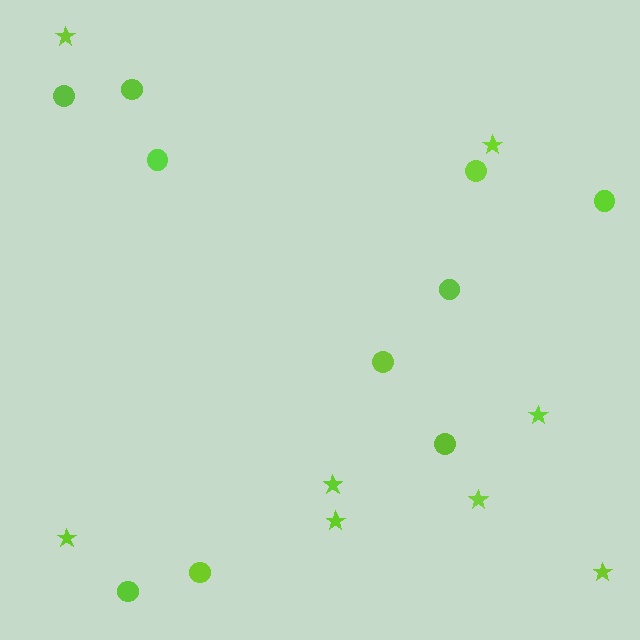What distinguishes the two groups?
There are 2 groups: one group of circles (10) and one group of stars (8).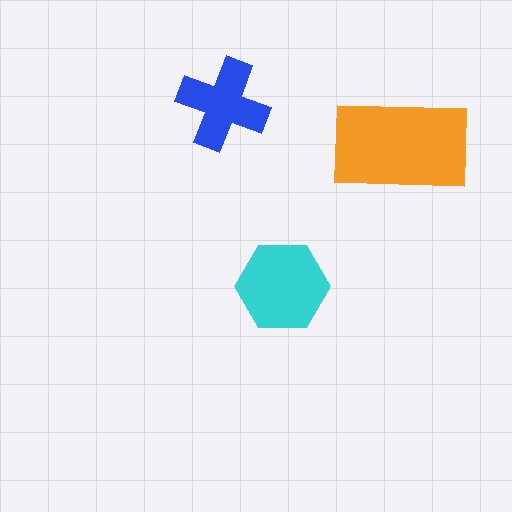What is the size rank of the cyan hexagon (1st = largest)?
2nd.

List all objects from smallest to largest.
The blue cross, the cyan hexagon, the orange rectangle.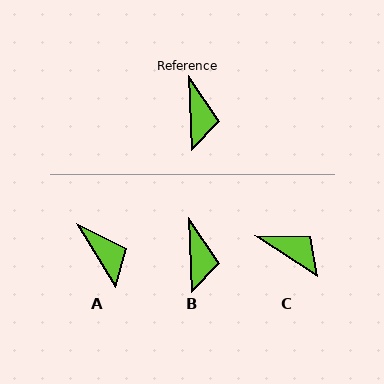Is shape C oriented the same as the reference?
No, it is off by about 55 degrees.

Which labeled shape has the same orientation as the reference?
B.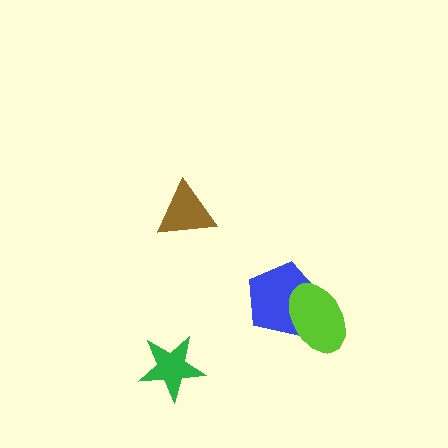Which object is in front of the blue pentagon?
The lime ellipse is in front of the blue pentagon.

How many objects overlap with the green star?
0 objects overlap with the green star.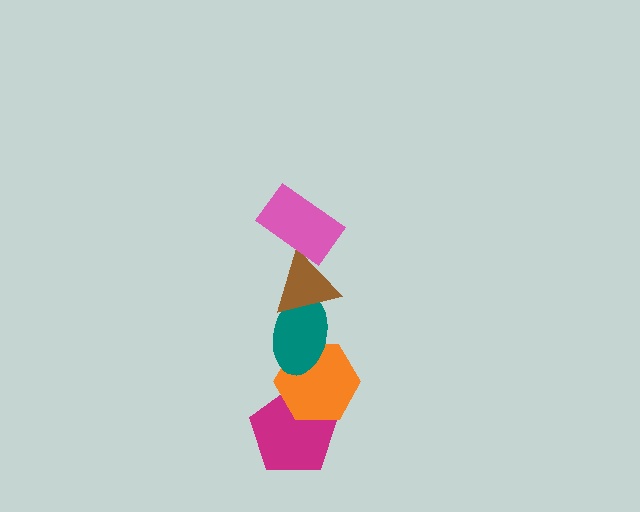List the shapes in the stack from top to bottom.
From top to bottom: the pink rectangle, the brown triangle, the teal ellipse, the orange hexagon, the magenta pentagon.